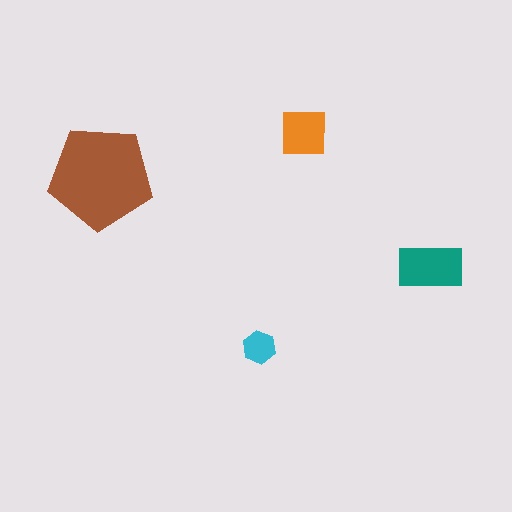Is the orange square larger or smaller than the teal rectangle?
Smaller.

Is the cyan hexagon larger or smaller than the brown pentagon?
Smaller.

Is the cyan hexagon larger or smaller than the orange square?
Smaller.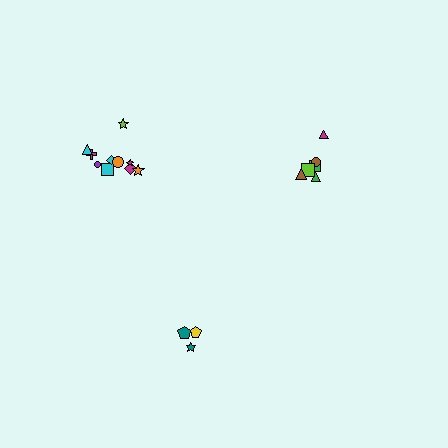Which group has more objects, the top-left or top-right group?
The top-left group.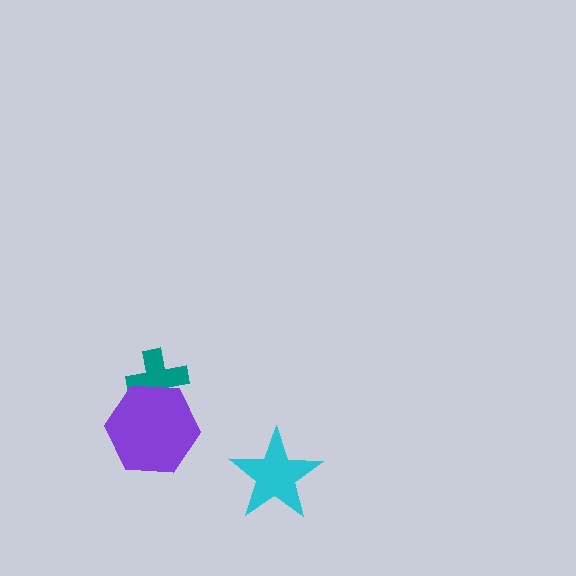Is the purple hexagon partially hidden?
No, no other shape covers it.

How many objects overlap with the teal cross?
1 object overlaps with the teal cross.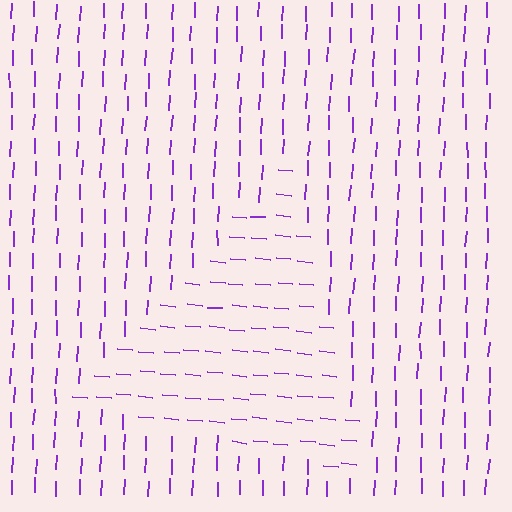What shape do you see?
I see a triangle.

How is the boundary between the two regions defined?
The boundary is defined purely by a change in line orientation (approximately 87 degrees difference). All lines are the same color and thickness.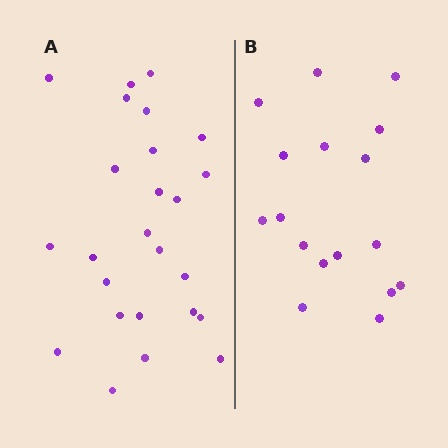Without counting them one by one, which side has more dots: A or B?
Region A (the left region) has more dots.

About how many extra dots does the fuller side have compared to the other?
Region A has roughly 8 or so more dots than region B.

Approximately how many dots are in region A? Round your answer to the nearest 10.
About 20 dots. (The exact count is 25, which rounds to 20.)